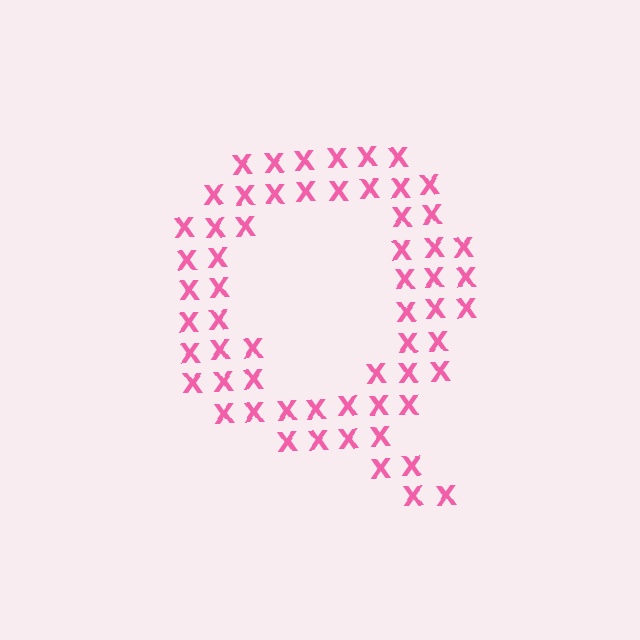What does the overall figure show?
The overall figure shows the letter Q.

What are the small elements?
The small elements are letter X's.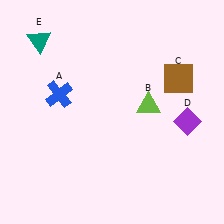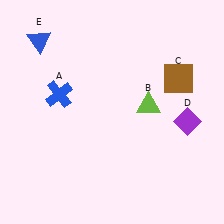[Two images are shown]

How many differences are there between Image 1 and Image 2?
There is 1 difference between the two images.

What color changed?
The triangle (E) changed from teal in Image 1 to blue in Image 2.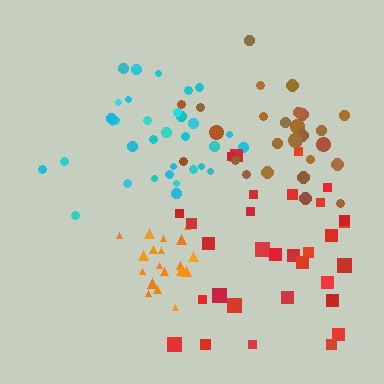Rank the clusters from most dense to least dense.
orange, cyan, brown, red.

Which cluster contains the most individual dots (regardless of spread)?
Cyan (33).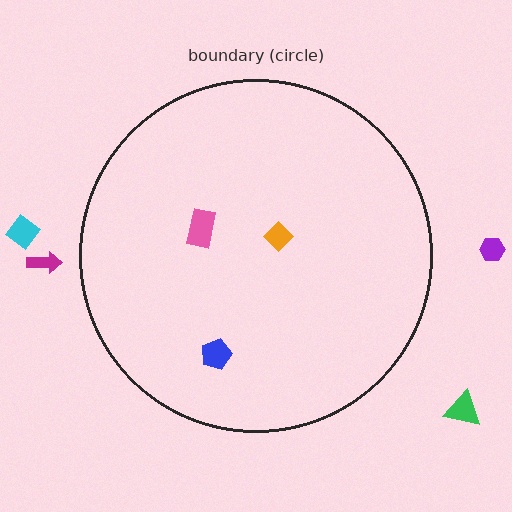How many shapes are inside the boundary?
3 inside, 4 outside.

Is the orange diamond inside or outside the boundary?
Inside.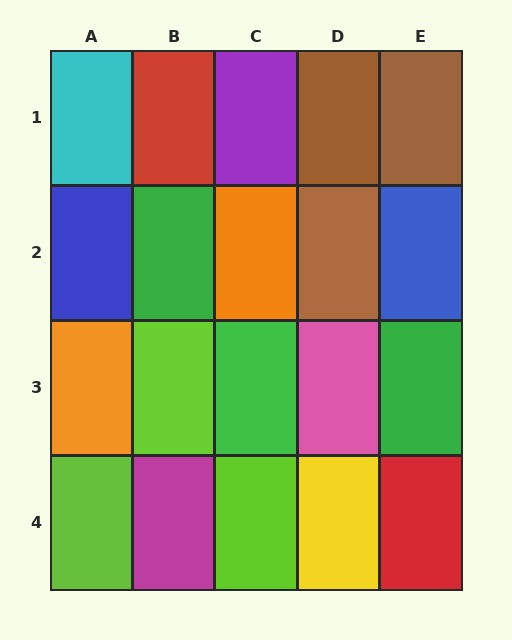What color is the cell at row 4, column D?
Yellow.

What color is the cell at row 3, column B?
Lime.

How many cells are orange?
2 cells are orange.